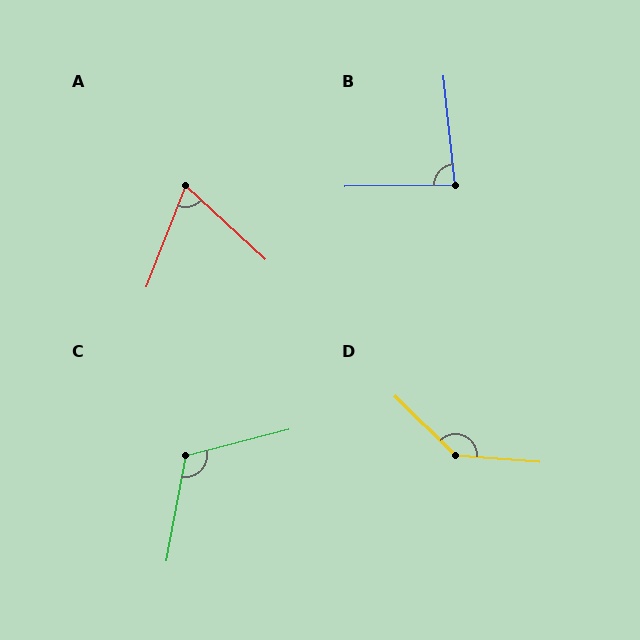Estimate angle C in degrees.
Approximately 115 degrees.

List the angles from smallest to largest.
A (68°), B (85°), C (115°), D (140°).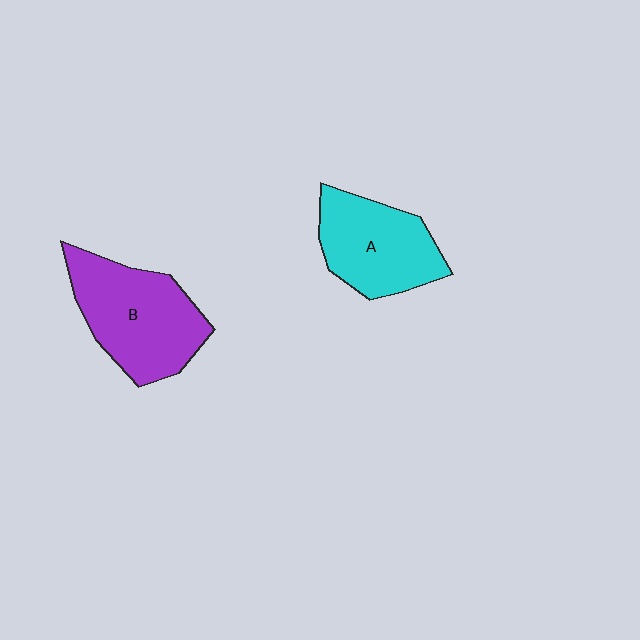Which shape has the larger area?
Shape B (purple).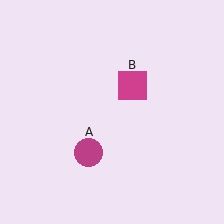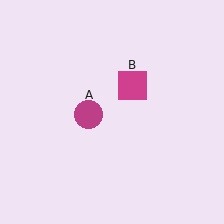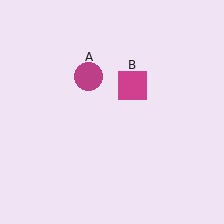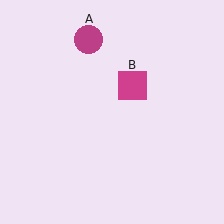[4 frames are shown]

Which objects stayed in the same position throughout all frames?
Magenta square (object B) remained stationary.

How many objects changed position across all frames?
1 object changed position: magenta circle (object A).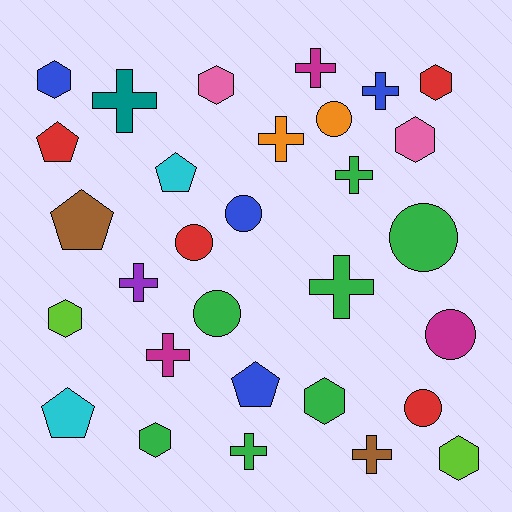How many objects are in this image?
There are 30 objects.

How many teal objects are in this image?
There is 1 teal object.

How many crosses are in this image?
There are 10 crosses.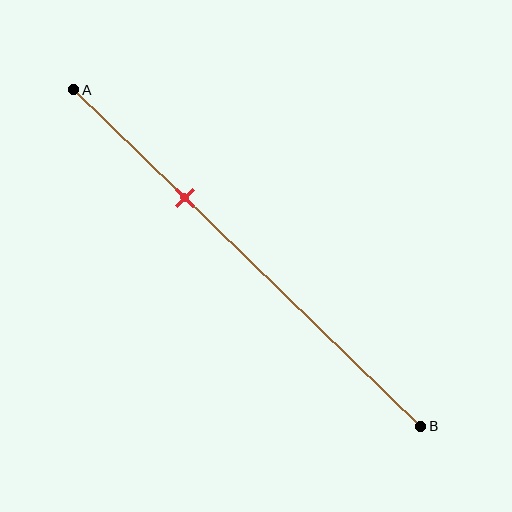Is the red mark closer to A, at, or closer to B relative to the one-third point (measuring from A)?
The red mark is approximately at the one-third point of segment AB.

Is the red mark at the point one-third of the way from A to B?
Yes, the mark is approximately at the one-third point.